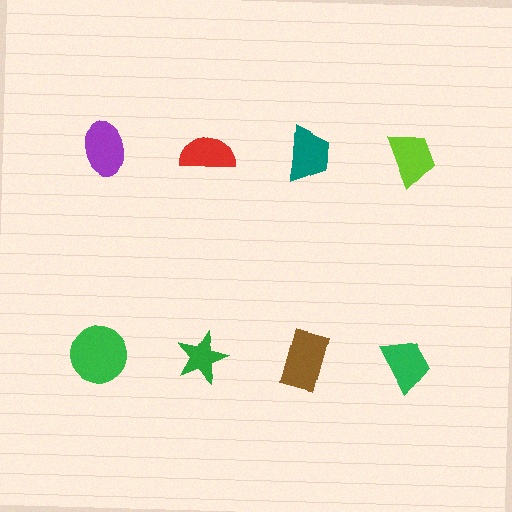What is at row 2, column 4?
A green trapezoid.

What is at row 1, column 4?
A lime trapezoid.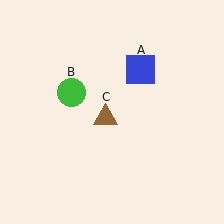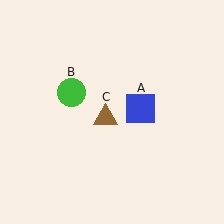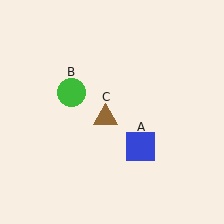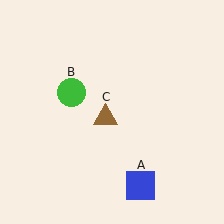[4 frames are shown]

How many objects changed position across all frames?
1 object changed position: blue square (object A).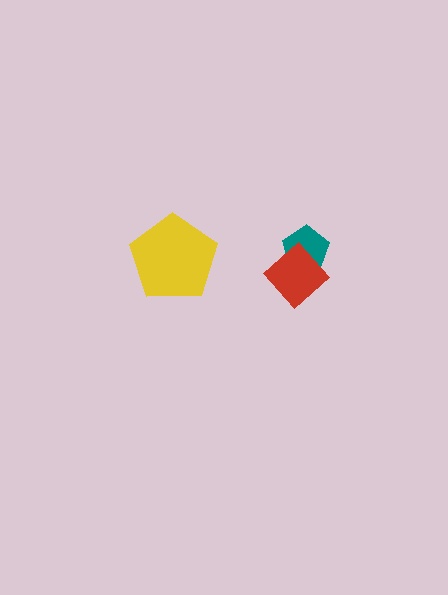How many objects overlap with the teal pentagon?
1 object overlaps with the teal pentagon.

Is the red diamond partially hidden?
No, no other shape covers it.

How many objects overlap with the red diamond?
1 object overlaps with the red diamond.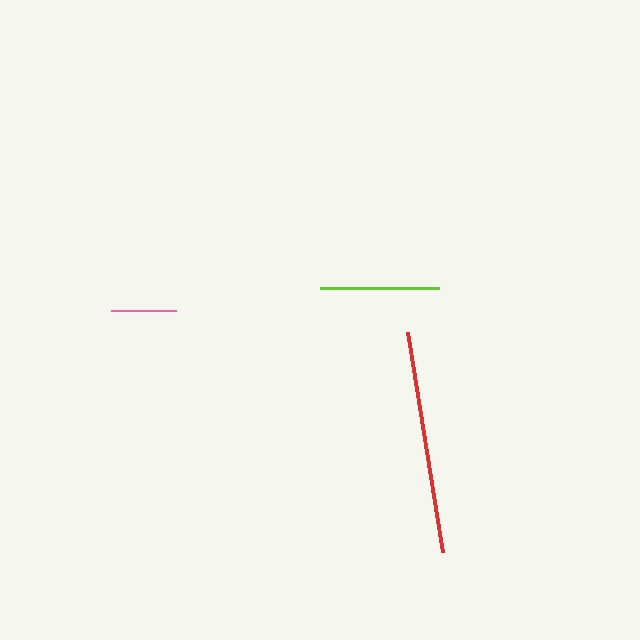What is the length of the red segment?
The red segment is approximately 223 pixels long.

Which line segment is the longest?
The red line is the longest at approximately 223 pixels.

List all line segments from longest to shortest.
From longest to shortest: red, lime, pink.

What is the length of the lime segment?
The lime segment is approximately 120 pixels long.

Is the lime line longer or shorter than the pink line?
The lime line is longer than the pink line.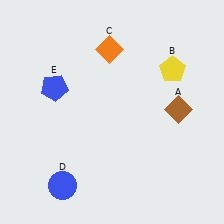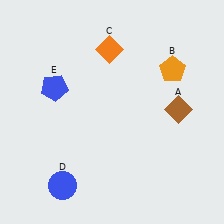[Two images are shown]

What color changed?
The pentagon (B) changed from yellow in Image 1 to orange in Image 2.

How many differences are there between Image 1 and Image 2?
There is 1 difference between the two images.